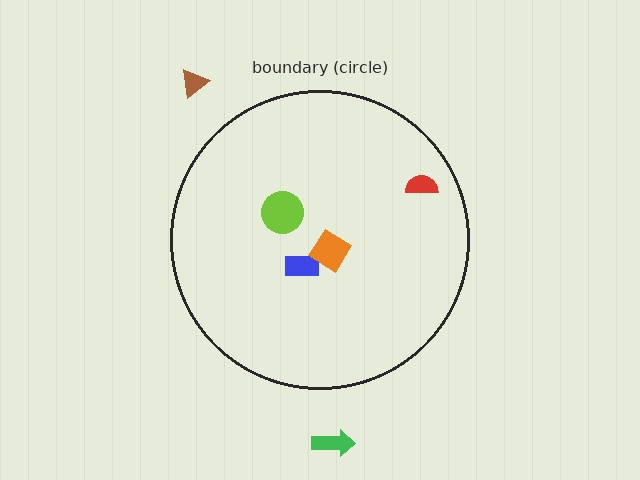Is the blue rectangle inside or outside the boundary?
Inside.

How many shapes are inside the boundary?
4 inside, 2 outside.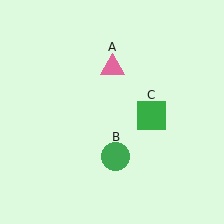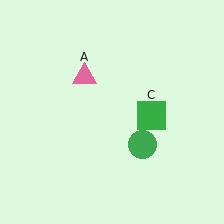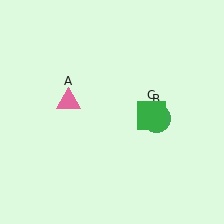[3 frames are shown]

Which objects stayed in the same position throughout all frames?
Green square (object C) remained stationary.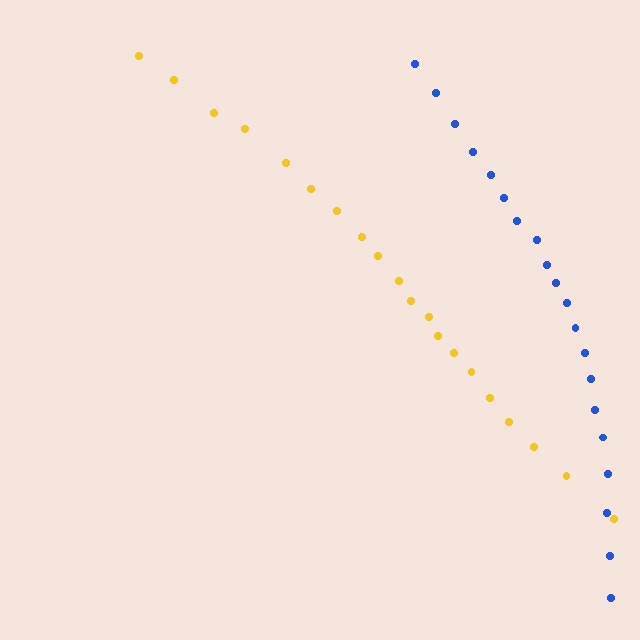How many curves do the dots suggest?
There are 2 distinct paths.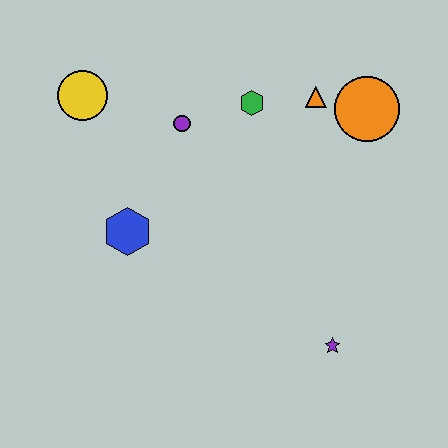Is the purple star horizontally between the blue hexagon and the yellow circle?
No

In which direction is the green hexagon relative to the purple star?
The green hexagon is above the purple star.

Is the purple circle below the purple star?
No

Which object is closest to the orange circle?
The orange triangle is closest to the orange circle.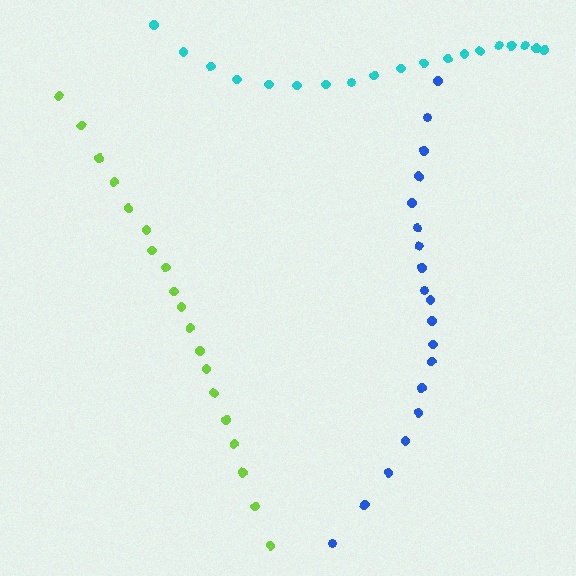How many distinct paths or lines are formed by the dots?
There are 3 distinct paths.